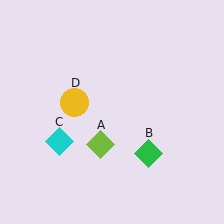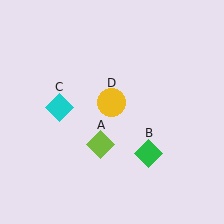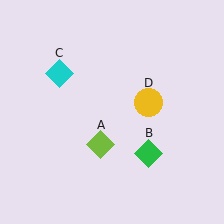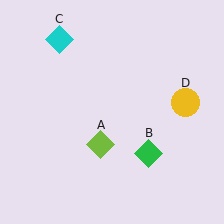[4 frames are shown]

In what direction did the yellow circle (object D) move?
The yellow circle (object D) moved right.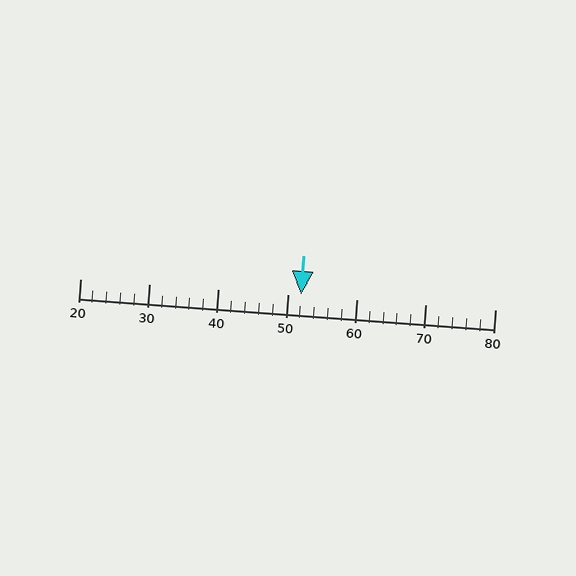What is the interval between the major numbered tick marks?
The major tick marks are spaced 10 units apart.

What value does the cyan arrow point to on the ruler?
The cyan arrow points to approximately 52.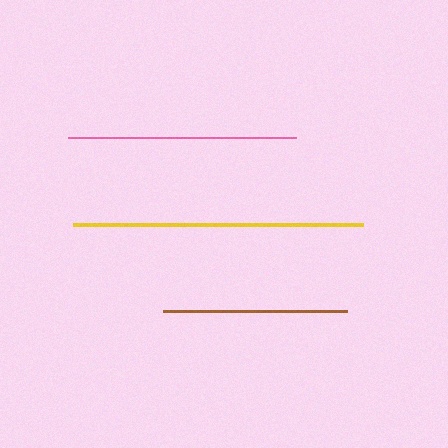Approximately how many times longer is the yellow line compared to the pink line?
The yellow line is approximately 1.3 times the length of the pink line.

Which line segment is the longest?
The yellow line is the longest at approximately 290 pixels.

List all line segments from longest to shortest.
From longest to shortest: yellow, pink, brown.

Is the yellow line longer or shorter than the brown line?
The yellow line is longer than the brown line.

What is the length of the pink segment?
The pink segment is approximately 228 pixels long.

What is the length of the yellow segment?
The yellow segment is approximately 290 pixels long.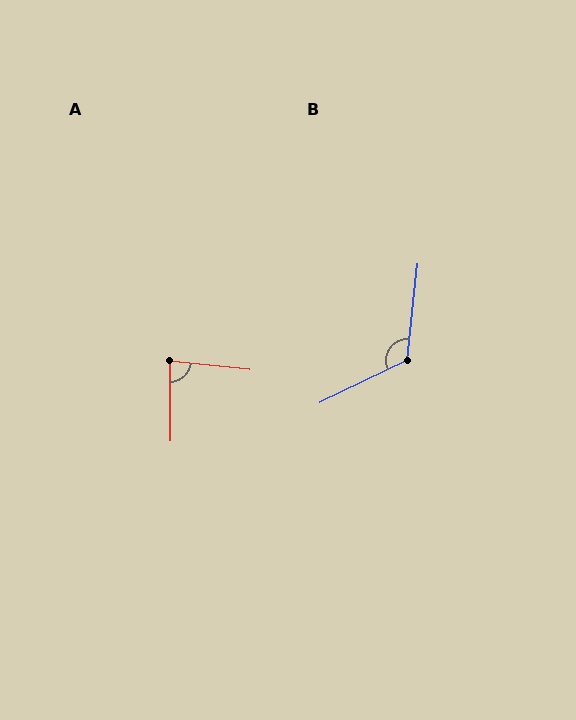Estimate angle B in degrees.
Approximately 123 degrees.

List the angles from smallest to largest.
A (83°), B (123°).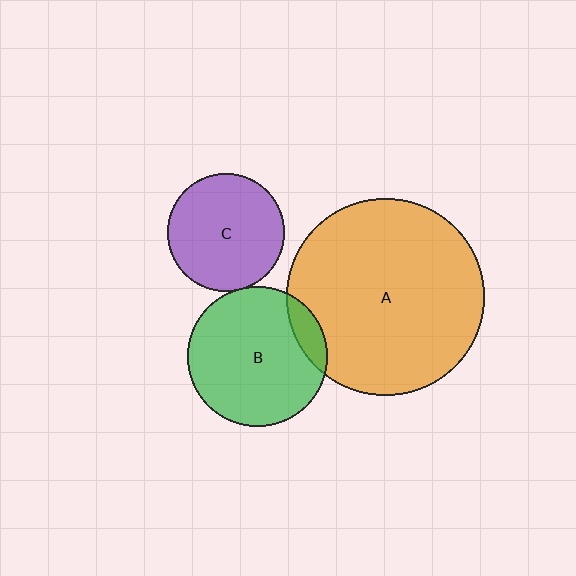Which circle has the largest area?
Circle A (orange).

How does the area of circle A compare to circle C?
Approximately 2.8 times.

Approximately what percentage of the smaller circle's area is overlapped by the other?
Approximately 10%.